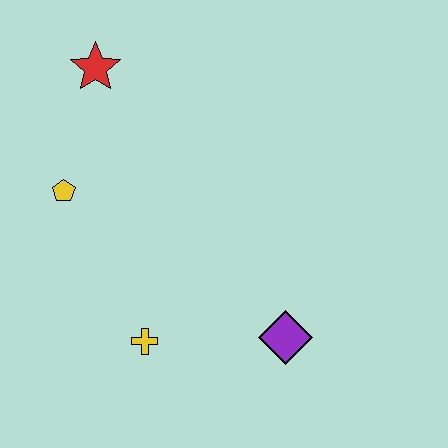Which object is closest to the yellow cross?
The purple diamond is closest to the yellow cross.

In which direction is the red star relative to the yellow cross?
The red star is above the yellow cross.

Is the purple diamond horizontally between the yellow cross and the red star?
No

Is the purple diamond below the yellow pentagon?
Yes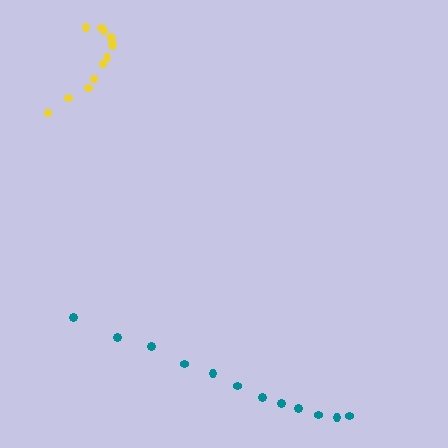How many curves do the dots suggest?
There are 2 distinct paths.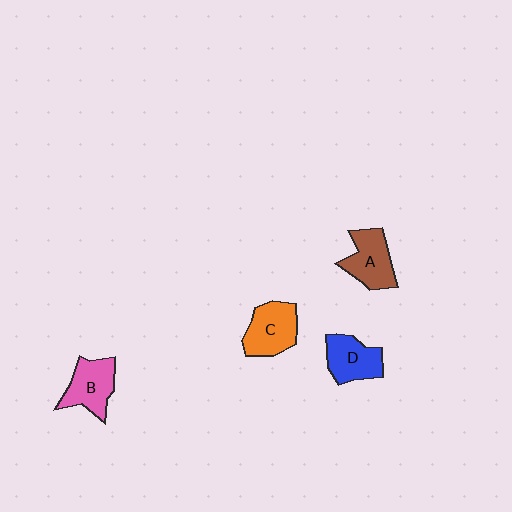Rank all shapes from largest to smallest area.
From largest to smallest: C (orange), A (brown), B (pink), D (blue).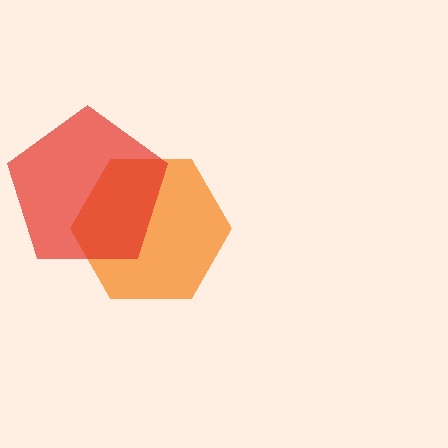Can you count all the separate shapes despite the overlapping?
Yes, there are 2 separate shapes.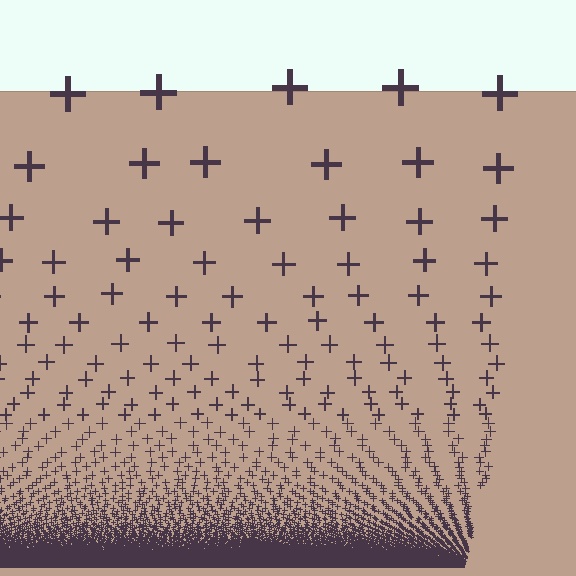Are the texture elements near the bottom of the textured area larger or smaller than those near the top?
Smaller. The gradient is inverted — elements near the bottom are smaller and denser.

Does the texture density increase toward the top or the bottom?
Density increases toward the bottom.